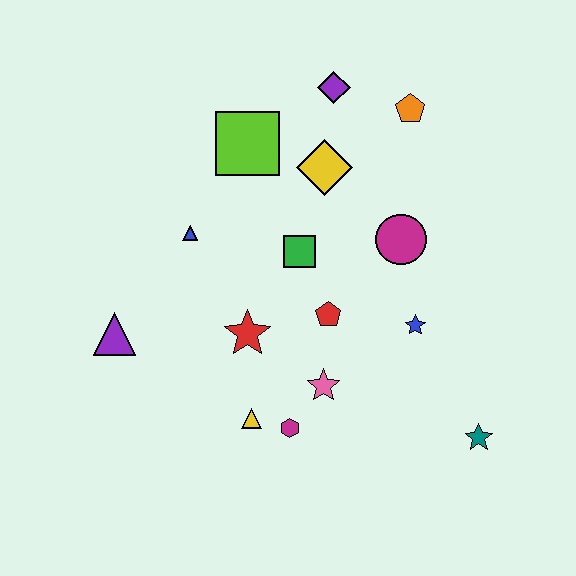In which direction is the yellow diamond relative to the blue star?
The yellow diamond is above the blue star.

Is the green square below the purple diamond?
Yes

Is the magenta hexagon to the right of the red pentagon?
No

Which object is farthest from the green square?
The teal star is farthest from the green square.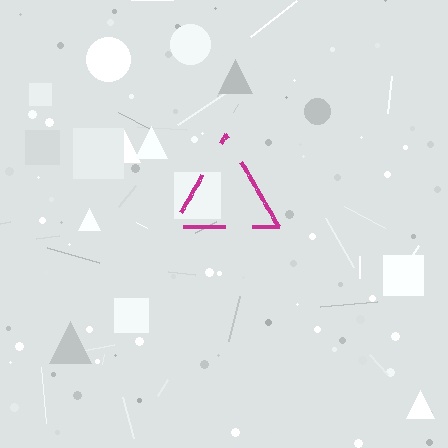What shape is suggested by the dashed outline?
The dashed outline suggests a triangle.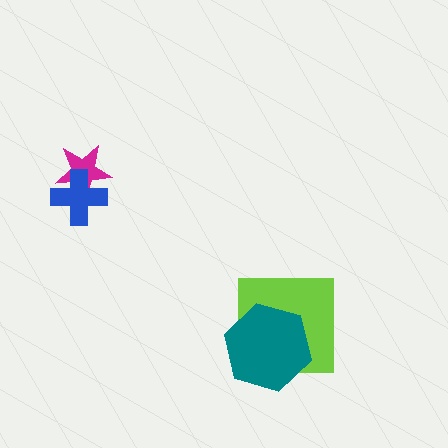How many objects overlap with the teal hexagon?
1 object overlaps with the teal hexagon.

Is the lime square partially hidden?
Yes, it is partially covered by another shape.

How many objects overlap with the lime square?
1 object overlaps with the lime square.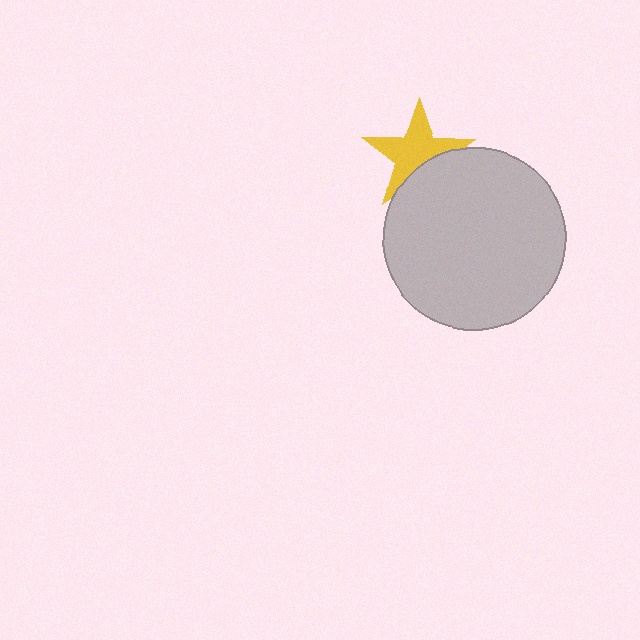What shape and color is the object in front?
The object in front is a light gray circle.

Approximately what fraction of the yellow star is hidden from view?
Roughly 31% of the yellow star is hidden behind the light gray circle.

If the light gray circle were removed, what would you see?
You would see the complete yellow star.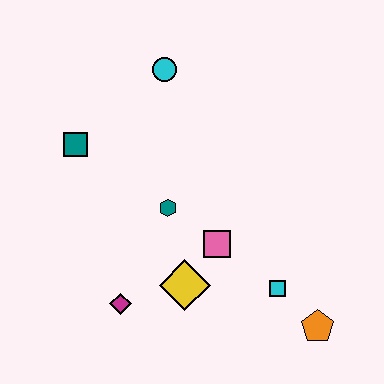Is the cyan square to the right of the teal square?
Yes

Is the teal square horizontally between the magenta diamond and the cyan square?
No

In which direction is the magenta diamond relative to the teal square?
The magenta diamond is below the teal square.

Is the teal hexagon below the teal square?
Yes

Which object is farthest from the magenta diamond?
The cyan circle is farthest from the magenta diamond.